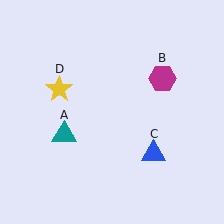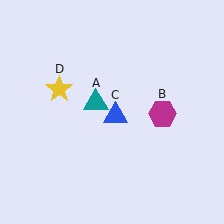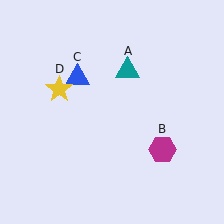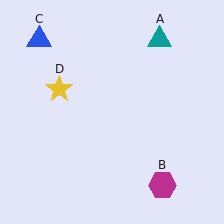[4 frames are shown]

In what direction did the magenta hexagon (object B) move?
The magenta hexagon (object B) moved down.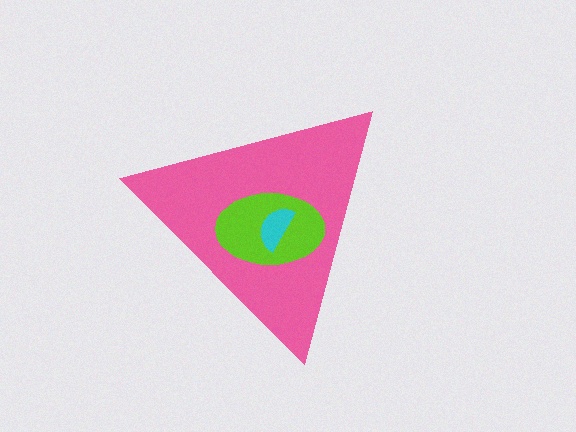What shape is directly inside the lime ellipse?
The cyan semicircle.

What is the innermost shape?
The cyan semicircle.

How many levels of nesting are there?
3.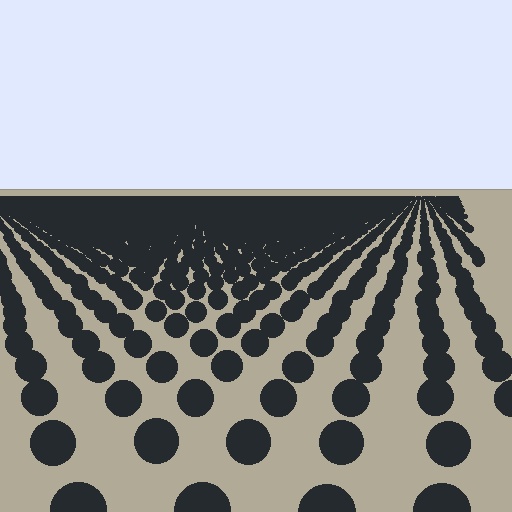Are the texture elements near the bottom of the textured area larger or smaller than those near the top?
Larger. Near the bottom, elements are closer to the viewer and appear at a bigger on-screen size.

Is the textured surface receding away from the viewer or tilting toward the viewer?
The surface is receding away from the viewer. Texture elements get smaller and denser toward the top.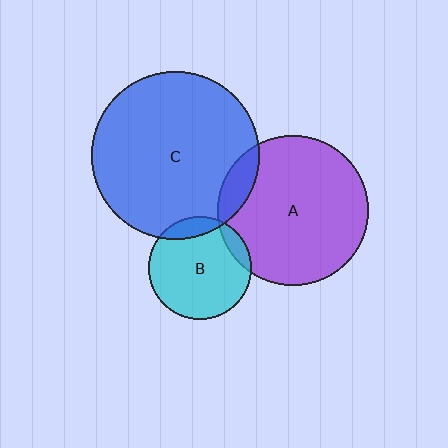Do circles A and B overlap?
Yes.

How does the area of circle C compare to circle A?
Approximately 1.2 times.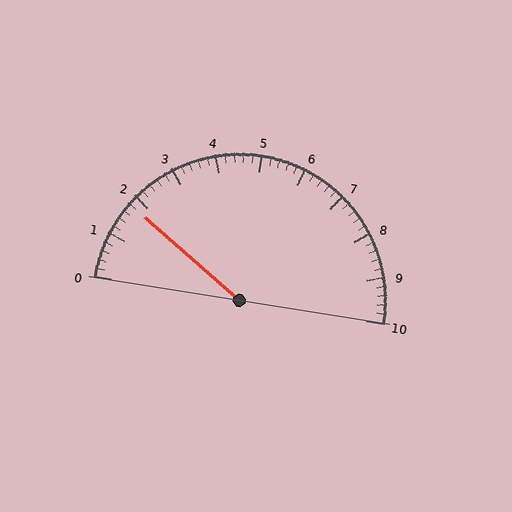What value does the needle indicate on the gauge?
The needle indicates approximately 1.8.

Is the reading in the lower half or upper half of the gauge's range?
The reading is in the lower half of the range (0 to 10).